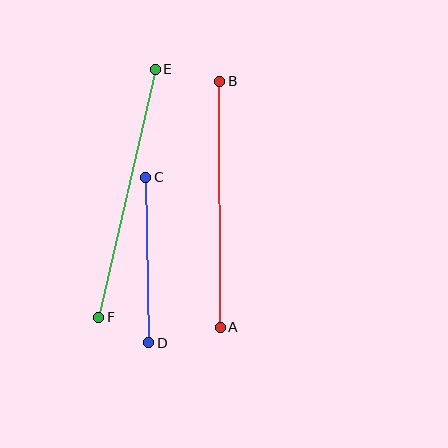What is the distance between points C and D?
The distance is approximately 166 pixels.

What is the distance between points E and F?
The distance is approximately 254 pixels.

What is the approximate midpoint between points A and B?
The midpoint is at approximately (220, 204) pixels.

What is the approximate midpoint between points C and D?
The midpoint is at approximately (147, 260) pixels.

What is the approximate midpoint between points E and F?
The midpoint is at approximately (127, 193) pixels.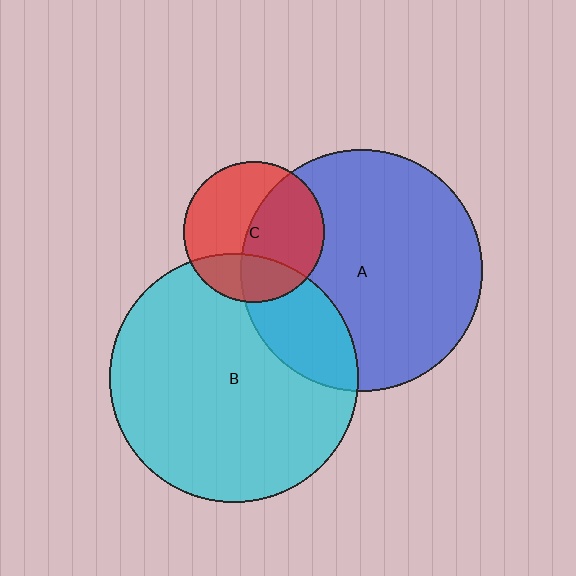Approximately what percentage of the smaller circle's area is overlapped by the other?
Approximately 20%.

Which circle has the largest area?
Circle B (cyan).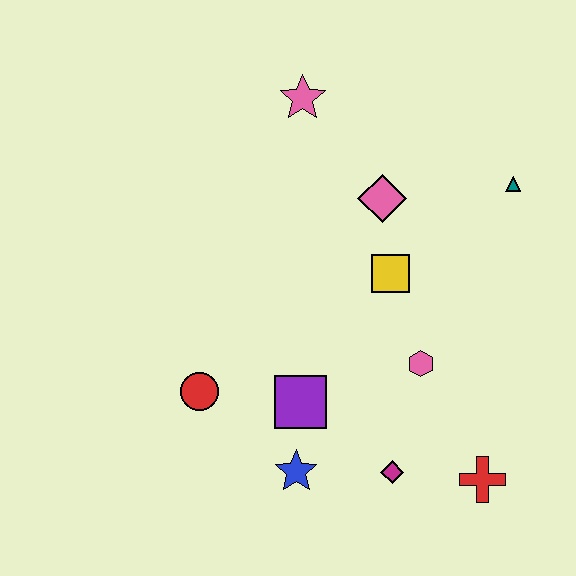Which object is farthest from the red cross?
The pink star is farthest from the red cross.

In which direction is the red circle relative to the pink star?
The red circle is below the pink star.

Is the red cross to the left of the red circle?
No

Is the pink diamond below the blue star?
No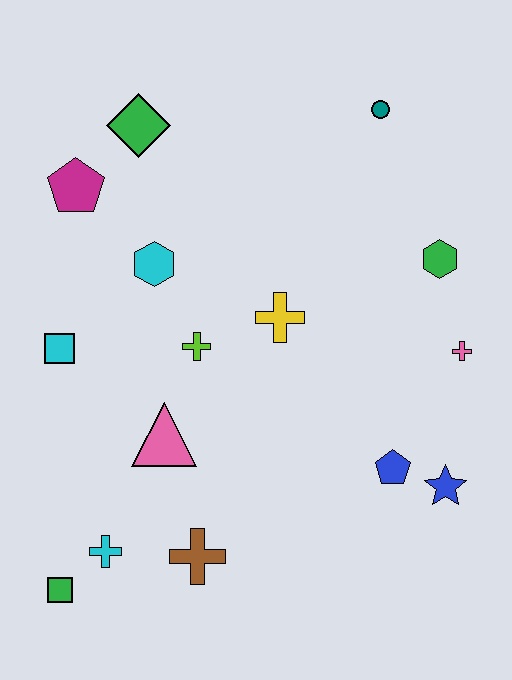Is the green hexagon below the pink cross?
No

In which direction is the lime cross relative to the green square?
The lime cross is above the green square.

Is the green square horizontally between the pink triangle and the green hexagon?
No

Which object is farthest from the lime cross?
The teal circle is farthest from the lime cross.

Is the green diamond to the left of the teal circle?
Yes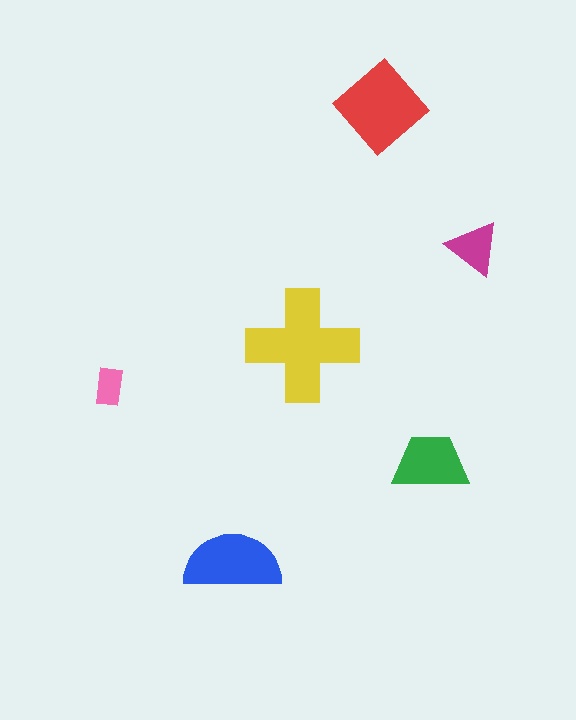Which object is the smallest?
The pink rectangle.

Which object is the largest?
The yellow cross.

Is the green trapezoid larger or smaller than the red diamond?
Smaller.